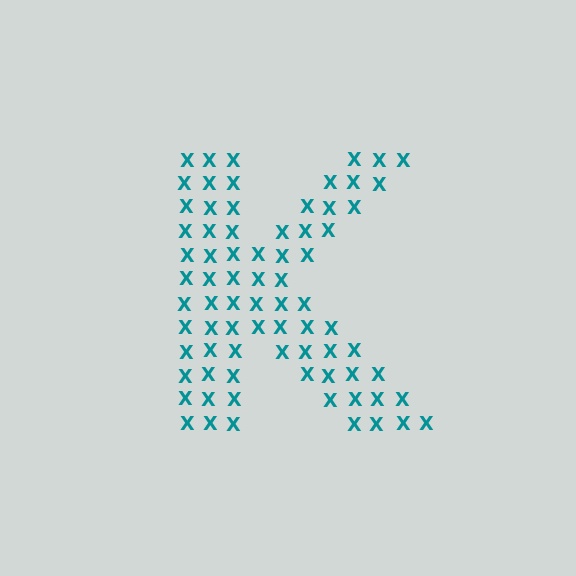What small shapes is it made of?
It is made of small letter X's.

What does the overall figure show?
The overall figure shows the letter K.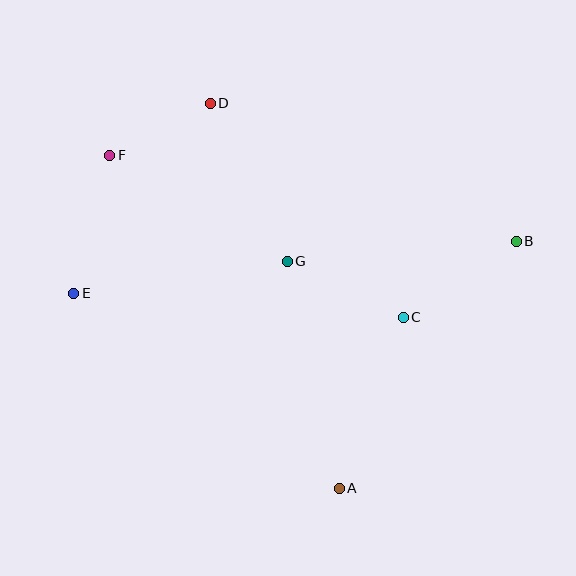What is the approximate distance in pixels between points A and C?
The distance between A and C is approximately 183 pixels.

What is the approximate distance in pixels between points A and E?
The distance between A and E is approximately 329 pixels.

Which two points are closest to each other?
Points D and F are closest to each other.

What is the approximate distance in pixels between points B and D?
The distance between B and D is approximately 335 pixels.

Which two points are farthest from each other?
Points B and E are farthest from each other.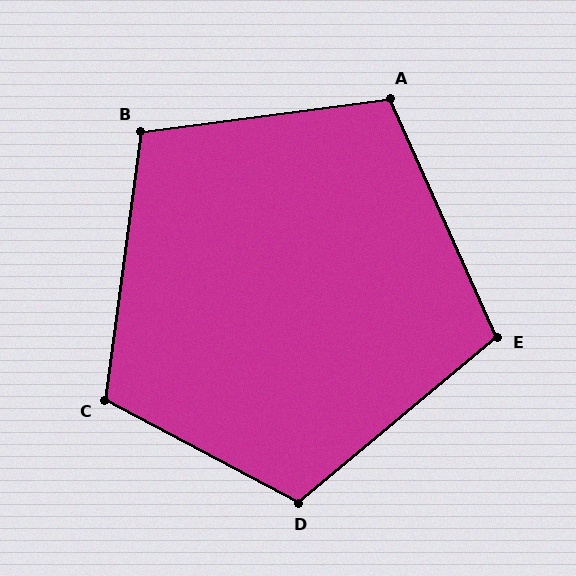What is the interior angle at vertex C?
Approximately 110 degrees (obtuse).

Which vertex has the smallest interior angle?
B, at approximately 105 degrees.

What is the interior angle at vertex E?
Approximately 106 degrees (obtuse).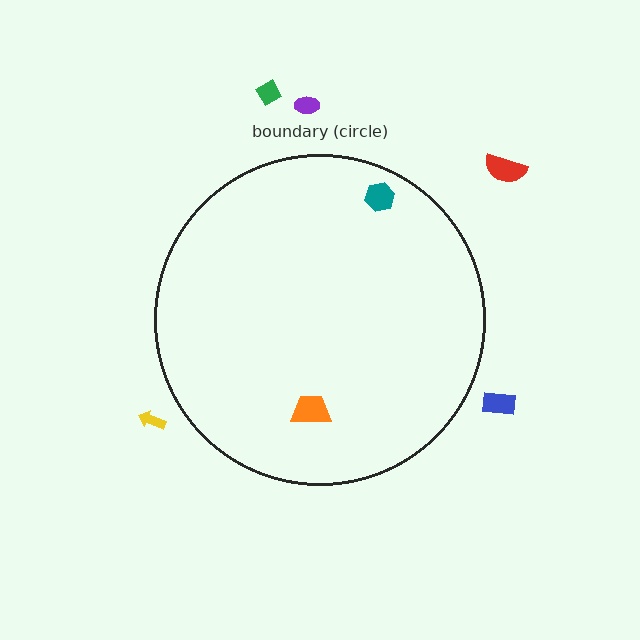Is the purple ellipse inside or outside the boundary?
Outside.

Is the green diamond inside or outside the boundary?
Outside.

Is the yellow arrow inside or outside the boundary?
Outside.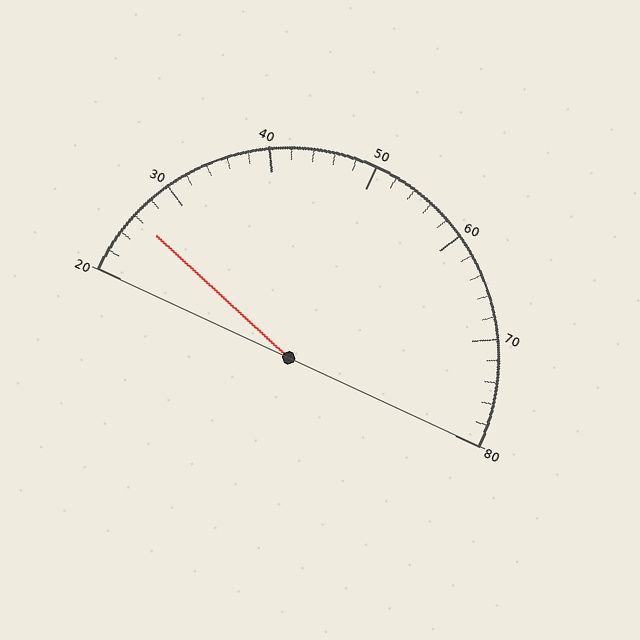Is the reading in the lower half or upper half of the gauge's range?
The reading is in the lower half of the range (20 to 80).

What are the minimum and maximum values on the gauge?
The gauge ranges from 20 to 80.